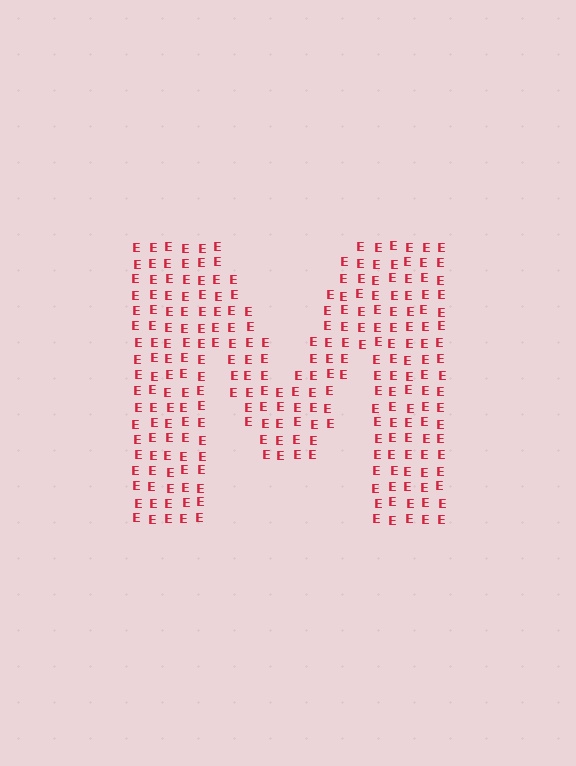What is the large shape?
The large shape is the letter M.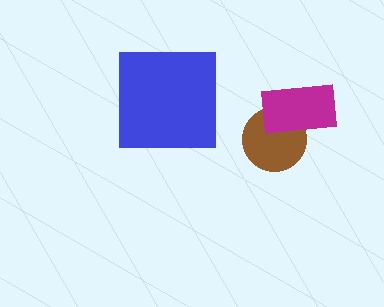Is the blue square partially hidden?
No, no other shape covers it.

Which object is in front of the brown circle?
The magenta rectangle is in front of the brown circle.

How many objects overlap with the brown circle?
1 object overlaps with the brown circle.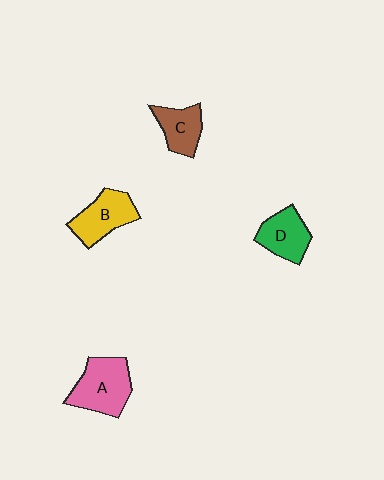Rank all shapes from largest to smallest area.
From largest to smallest: A (pink), B (yellow), D (green), C (brown).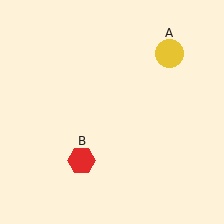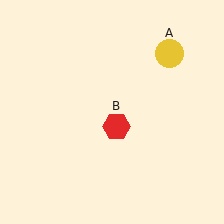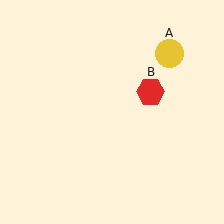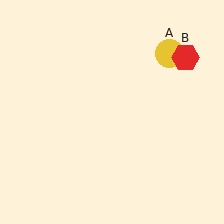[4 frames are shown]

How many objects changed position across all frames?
1 object changed position: red hexagon (object B).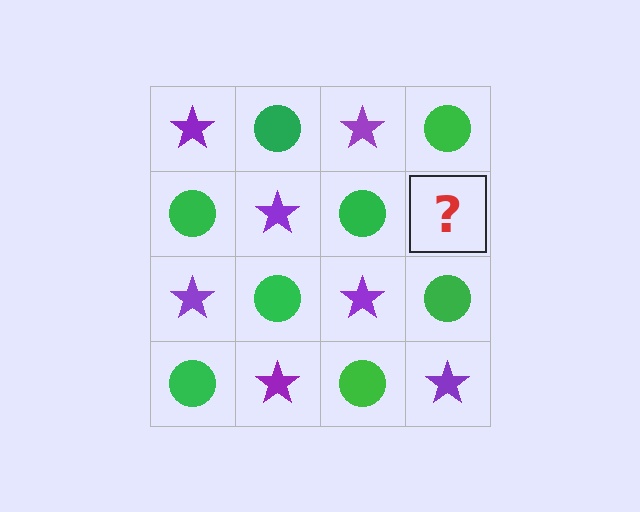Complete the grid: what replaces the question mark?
The question mark should be replaced with a purple star.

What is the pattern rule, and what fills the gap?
The rule is that it alternates purple star and green circle in a checkerboard pattern. The gap should be filled with a purple star.